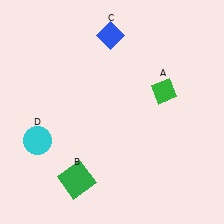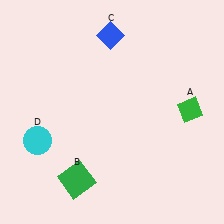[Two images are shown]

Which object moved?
The green diamond (A) moved right.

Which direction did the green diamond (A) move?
The green diamond (A) moved right.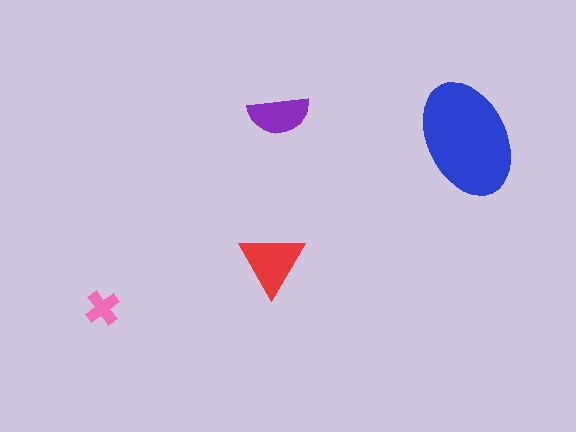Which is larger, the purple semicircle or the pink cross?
The purple semicircle.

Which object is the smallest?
The pink cross.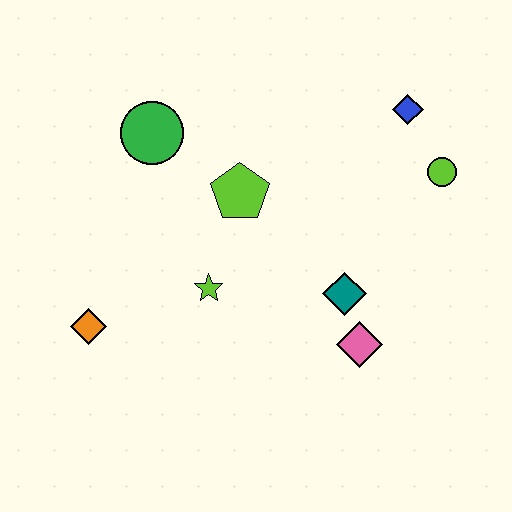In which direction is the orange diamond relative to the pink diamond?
The orange diamond is to the left of the pink diamond.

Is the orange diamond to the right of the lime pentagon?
No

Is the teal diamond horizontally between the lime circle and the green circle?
Yes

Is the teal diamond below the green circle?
Yes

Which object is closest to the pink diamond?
The teal diamond is closest to the pink diamond.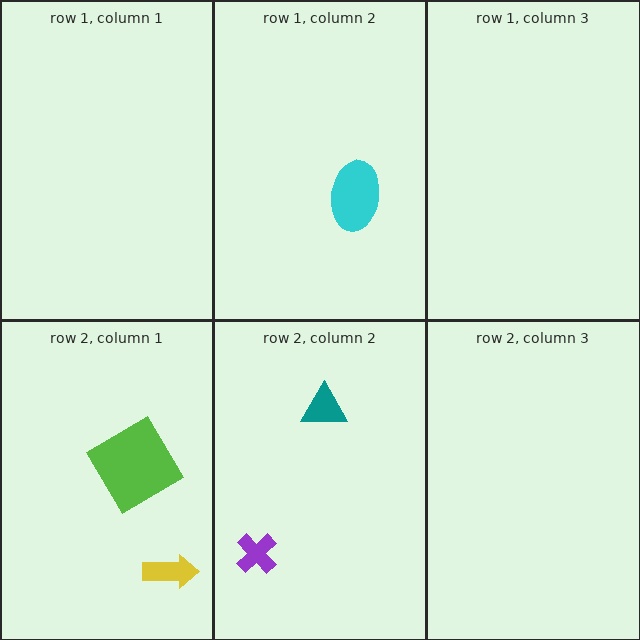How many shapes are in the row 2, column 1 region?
2.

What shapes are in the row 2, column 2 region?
The purple cross, the teal triangle.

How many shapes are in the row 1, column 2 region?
1.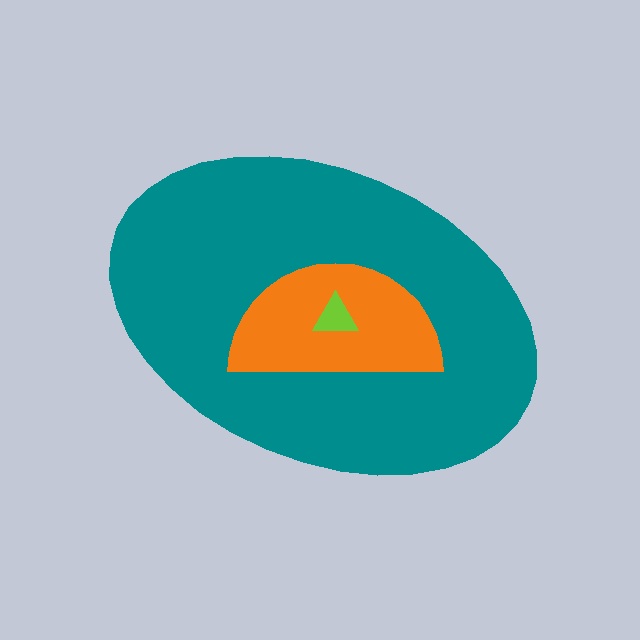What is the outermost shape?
The teal ellipse.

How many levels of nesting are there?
3.